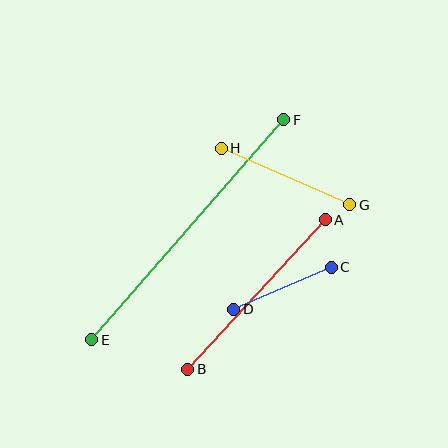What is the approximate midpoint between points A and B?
The midpoint is at approximately (257, 294) pixels.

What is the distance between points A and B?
The distance is approximately 203 pixels.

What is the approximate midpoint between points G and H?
The midpoint is at approximately (285, 176) pixels.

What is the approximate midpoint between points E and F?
The midpoint is at approximately (188, 230) pixels.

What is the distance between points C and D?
The distance is approximately 106 pixels.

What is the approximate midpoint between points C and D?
The midpoint is at approximately (283, 288) pixels.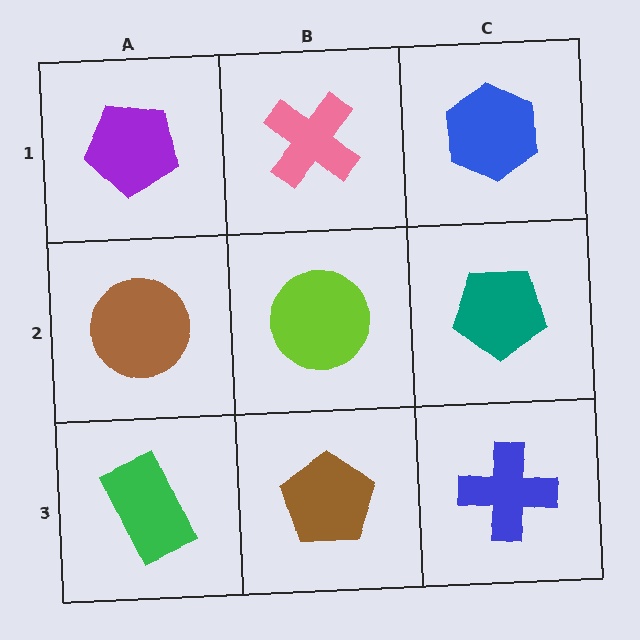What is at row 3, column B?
A brown pentagon.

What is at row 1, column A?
A purple pentagon.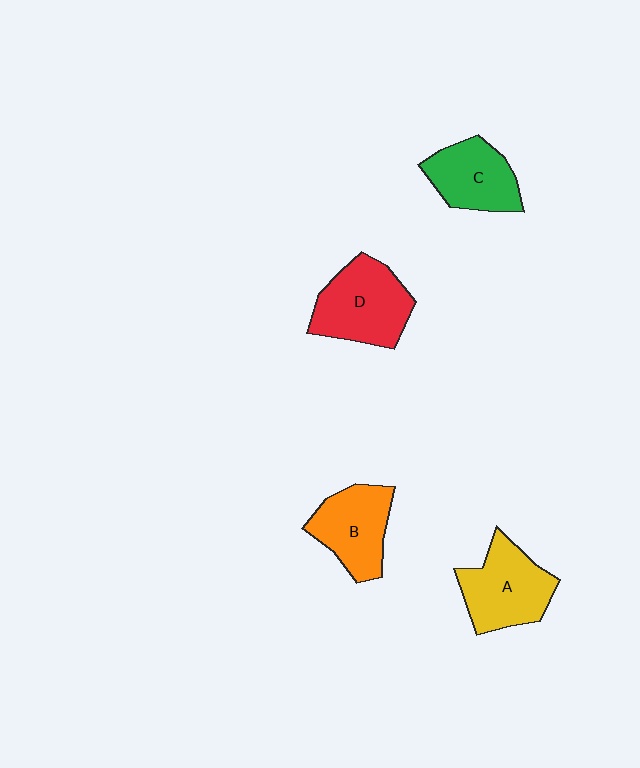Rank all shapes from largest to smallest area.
From largest to smallest: D (red), A (yellow), B (orange), C (green).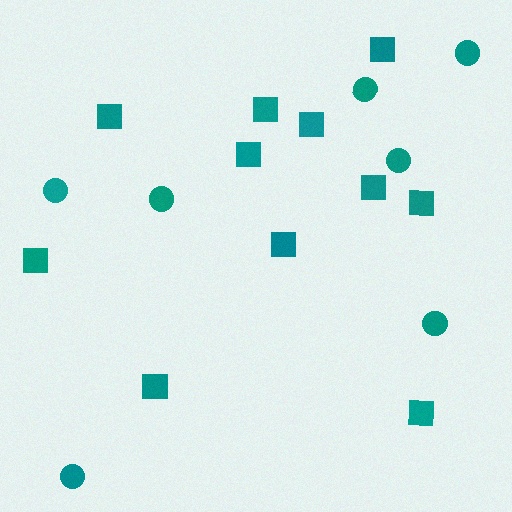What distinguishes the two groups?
There are 2 groups: one group of circles (7) and one group of squares (11).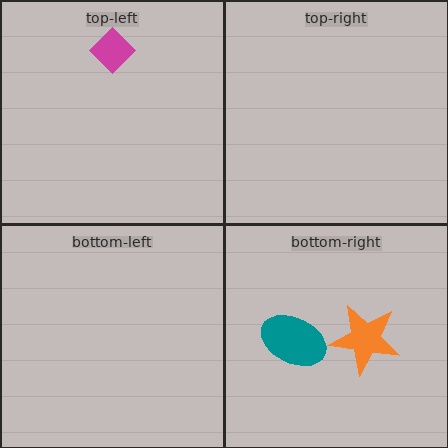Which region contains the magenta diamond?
The top-left region.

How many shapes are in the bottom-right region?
2.